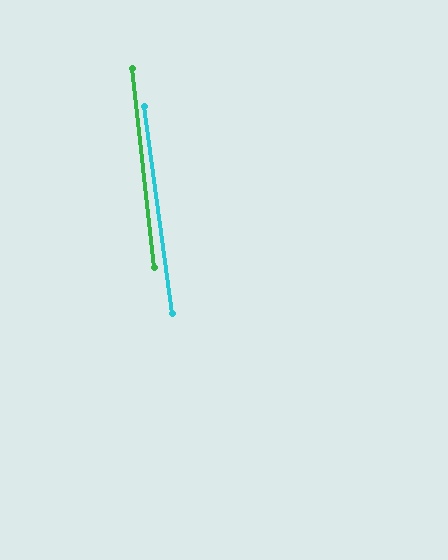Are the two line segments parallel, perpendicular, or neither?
Parallel — their directions differ by only 1.5°.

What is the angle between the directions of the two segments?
Approximately 1 degree.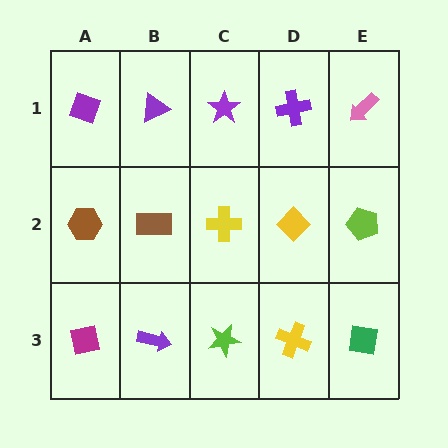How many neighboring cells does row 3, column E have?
2.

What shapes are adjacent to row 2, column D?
A purple cross (row 1, column D), a yellow cross (row 3, column D), a yellow cross (row 2, column C), a lime pentagon (row 2, column E).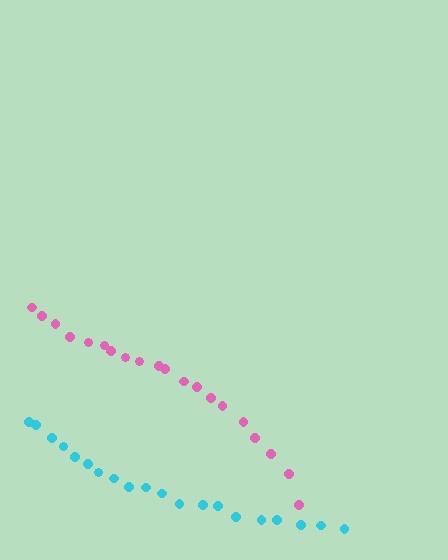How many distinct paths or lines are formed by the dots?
There are 2 distinct paths.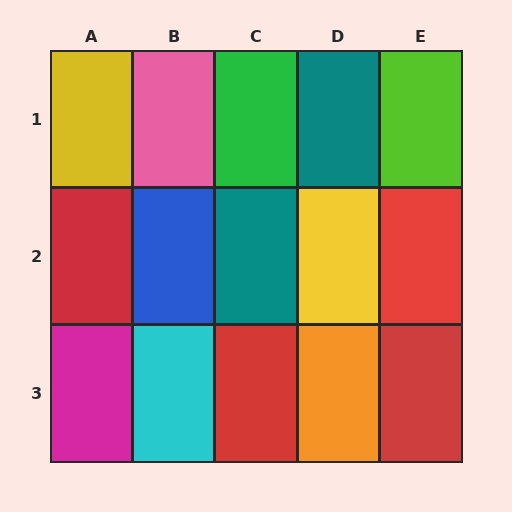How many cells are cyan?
1 cell is cyan.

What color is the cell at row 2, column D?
Yellow.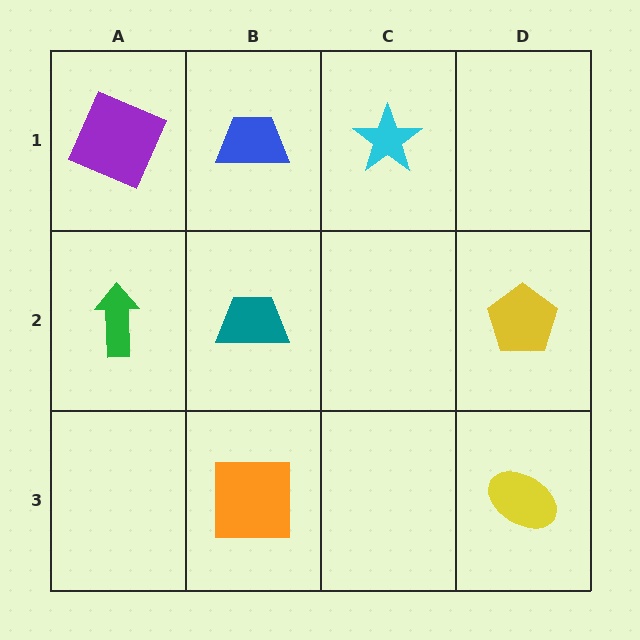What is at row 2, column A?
A green arrow.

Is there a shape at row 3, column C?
No, that cell is empty.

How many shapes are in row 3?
2 shapes.